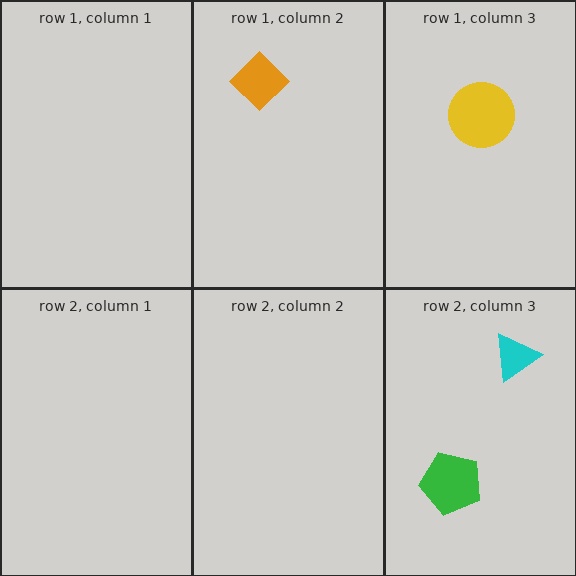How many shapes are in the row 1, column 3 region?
1.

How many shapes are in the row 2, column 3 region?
2.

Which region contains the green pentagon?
The row 2, column 3 region.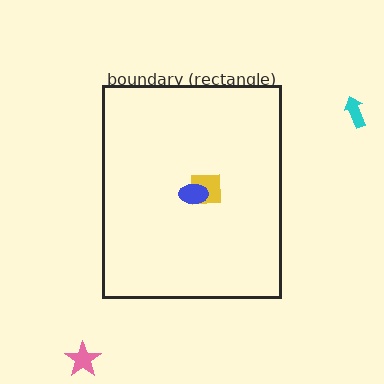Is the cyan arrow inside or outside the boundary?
Outside.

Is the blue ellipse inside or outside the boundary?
Inside.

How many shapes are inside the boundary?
2 inside, 2 outside.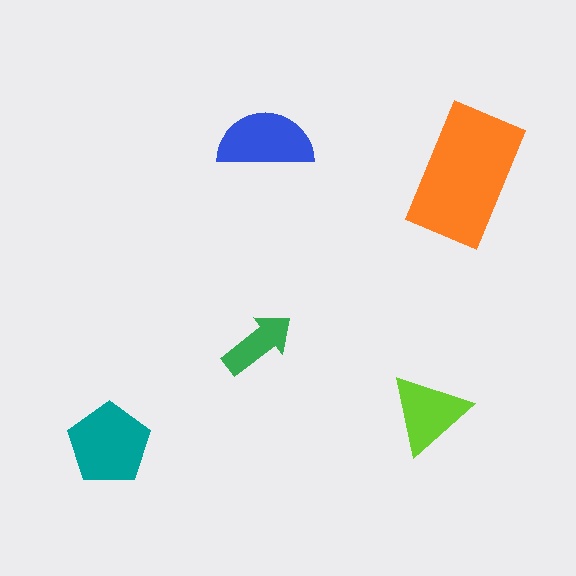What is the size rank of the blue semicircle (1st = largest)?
3rd.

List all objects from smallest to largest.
The green arrow, the lime triangle, the blue semicircle, the teal pentagon, the orange rectangle.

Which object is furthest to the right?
The orange rectangle is rightmost.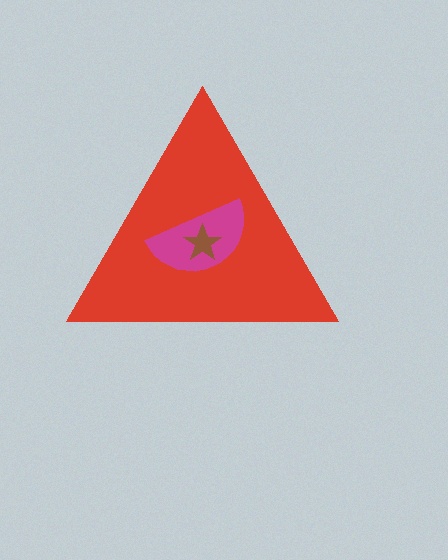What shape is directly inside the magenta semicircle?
The brown star.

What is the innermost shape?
The brown star.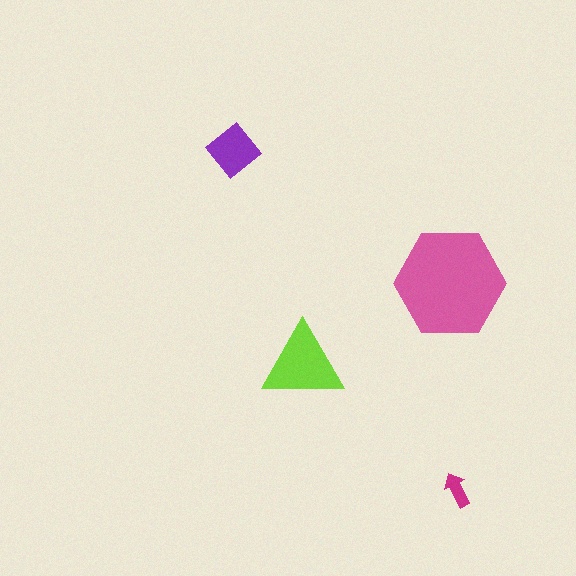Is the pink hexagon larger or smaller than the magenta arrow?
Larger.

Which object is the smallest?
The magenta arrow.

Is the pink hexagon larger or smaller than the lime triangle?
Larger.